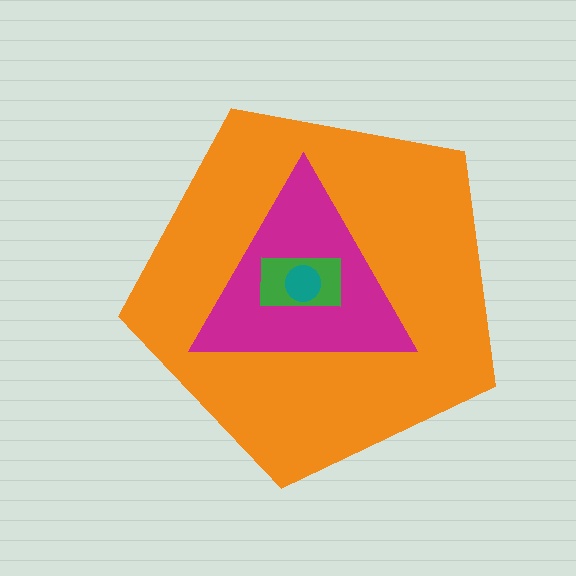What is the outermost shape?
The orange pentagon.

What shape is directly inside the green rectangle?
The teal circle.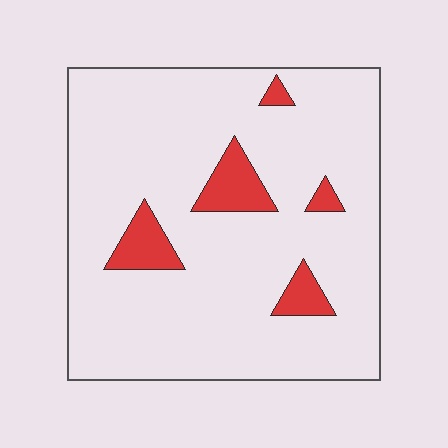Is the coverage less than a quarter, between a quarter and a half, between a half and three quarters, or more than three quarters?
Less than a quarter.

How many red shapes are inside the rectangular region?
5.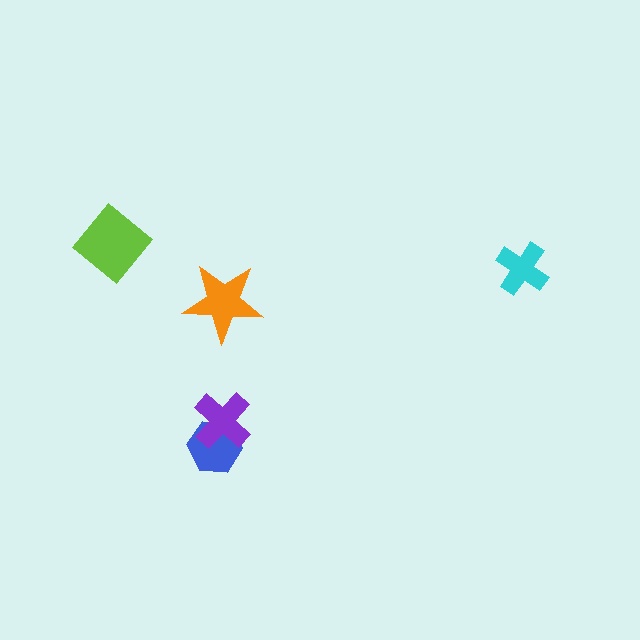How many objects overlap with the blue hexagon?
1 object overlaps with the blue hexagon.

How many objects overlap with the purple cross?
1 object overlaps with the purple cross.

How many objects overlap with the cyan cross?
0 objects overlap with the cyan cross.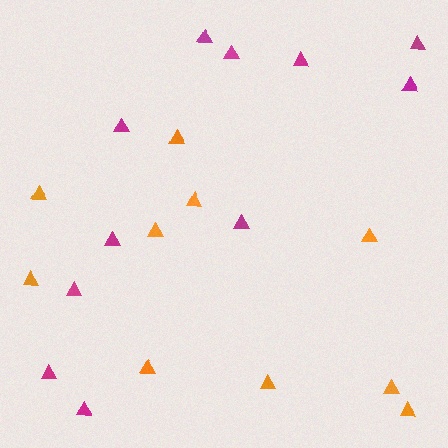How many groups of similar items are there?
There are 2 groups: one group of orange triangles (10) and one group of magenta triangles (11).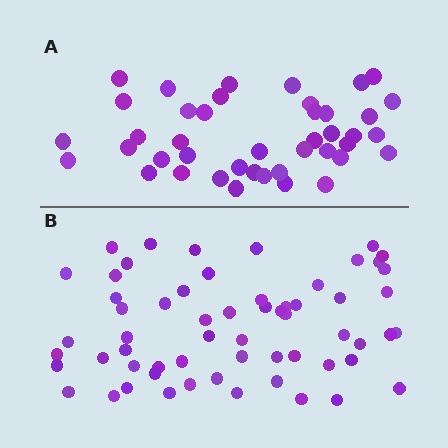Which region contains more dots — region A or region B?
Region B (the bottom region) has more dots.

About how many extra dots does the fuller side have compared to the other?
Region B has approximately 20 more dots than region A.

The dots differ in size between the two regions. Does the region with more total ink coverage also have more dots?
No. Region A has more total ink coverage because its dots are larger, but region B actually contains more individual dots. Total area can be misleading — the number of items is what matters here.